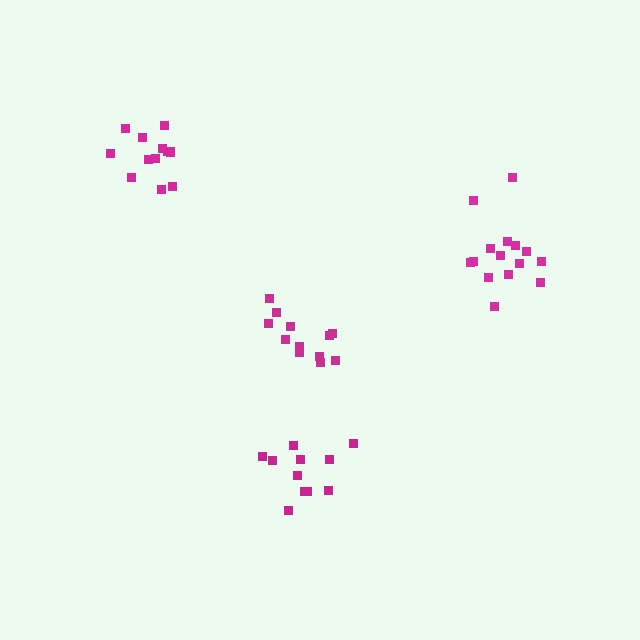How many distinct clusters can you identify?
There are 4 distinct clusters.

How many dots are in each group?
Group 1: 12 dots, Group 2: 15 dots, Group 3: 12 dots, Group 4: 11 dots (50 total).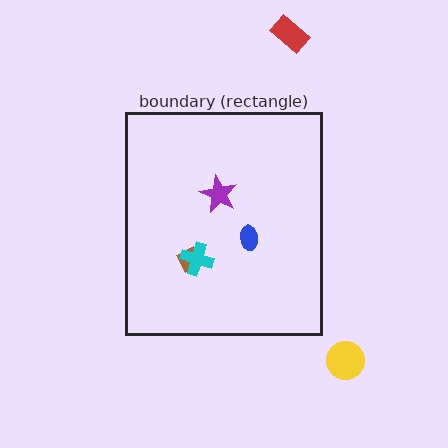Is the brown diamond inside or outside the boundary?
Inside.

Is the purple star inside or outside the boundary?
Inside.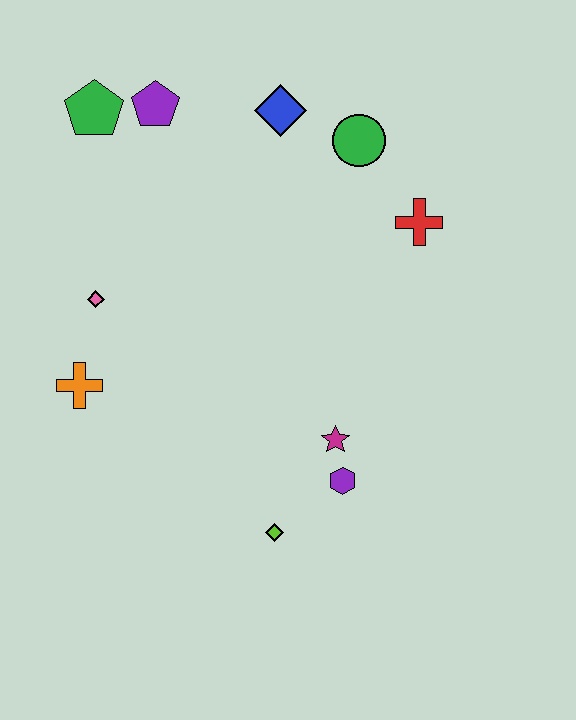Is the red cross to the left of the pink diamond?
No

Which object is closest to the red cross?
The green circle is closest to the red cross.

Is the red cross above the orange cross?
Yes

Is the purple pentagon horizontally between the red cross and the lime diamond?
No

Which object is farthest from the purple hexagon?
The green pentagon is farthest from the purple hexagon.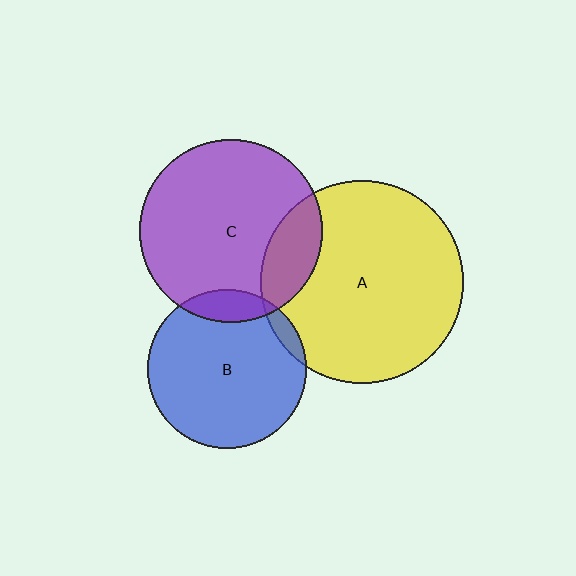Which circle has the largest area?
Circle A (yellow).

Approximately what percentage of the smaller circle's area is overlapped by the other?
Approximately 5%.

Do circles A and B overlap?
Yes.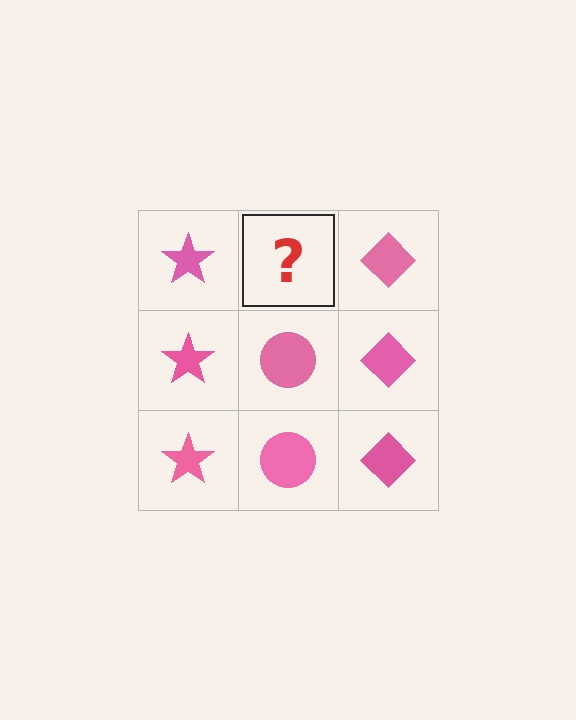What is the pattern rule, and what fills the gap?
The rule is that each column has a consistent shape. The gap should be filled with a pink circle.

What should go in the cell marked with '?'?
The missing cell should contain a pink circle.